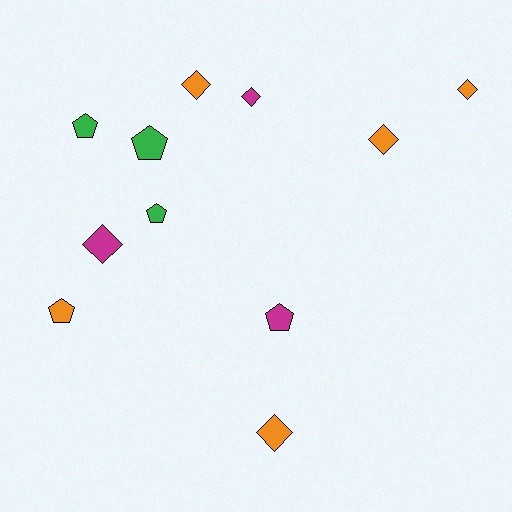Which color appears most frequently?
Orange, with 5 objects.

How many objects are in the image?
There are 11 objects.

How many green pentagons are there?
There are 3 green pentagons.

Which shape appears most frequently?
Diamond, with 6 objects.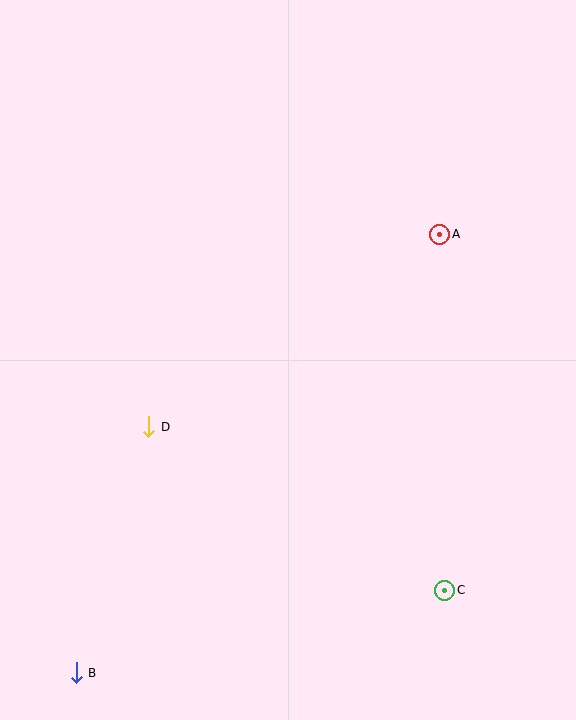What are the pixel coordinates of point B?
Point B is at (76, 673).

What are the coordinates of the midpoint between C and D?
The midpoint between C and D is at (297, 509).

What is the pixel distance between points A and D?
The distance between A and D is 349 pixels.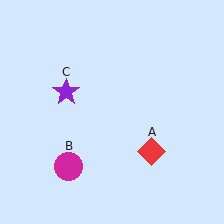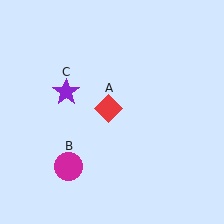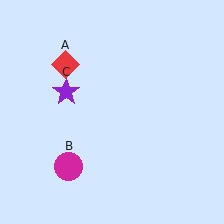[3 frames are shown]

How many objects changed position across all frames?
1 object changed position: red diamond (object A).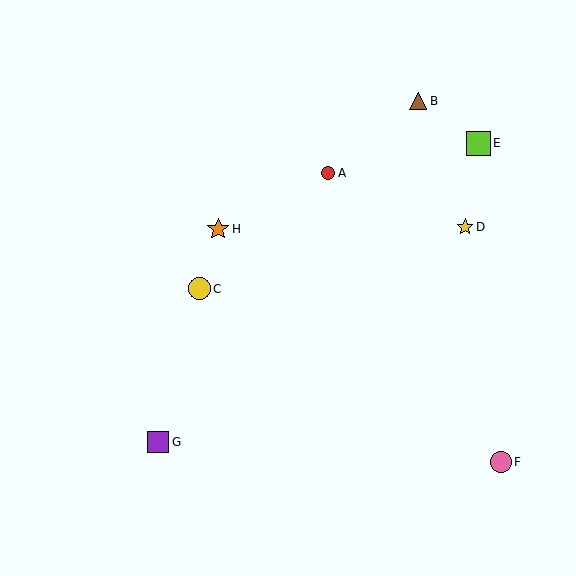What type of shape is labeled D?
Shape D is a yellow star.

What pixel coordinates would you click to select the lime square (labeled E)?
Click at (479, 143) to select the lime square E.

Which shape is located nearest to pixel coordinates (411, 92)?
The brown triangle (labeled B) at (418, 101) is nearest to that location.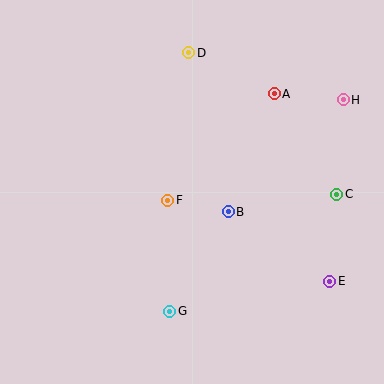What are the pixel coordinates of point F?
Point F is at (168, 200).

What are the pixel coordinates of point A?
Point A is at (274, 94).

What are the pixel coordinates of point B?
Point B is at (228, 212).